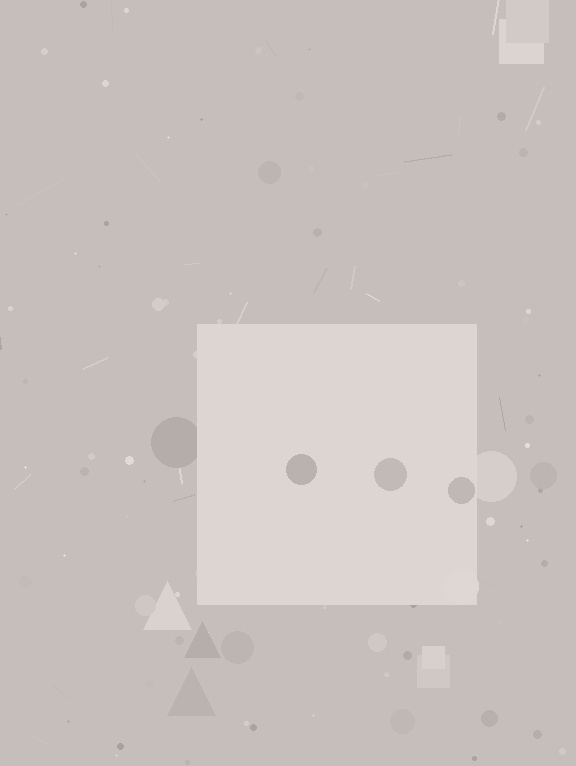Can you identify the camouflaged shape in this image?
The camouflaged shape is a square.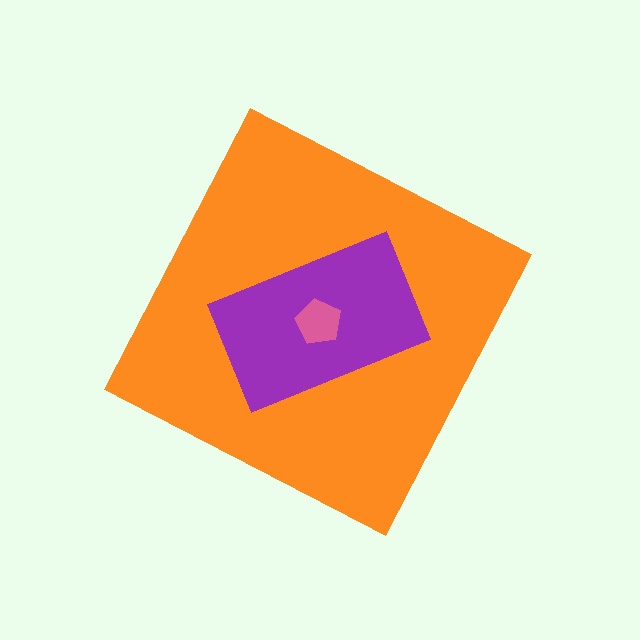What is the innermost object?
The pink pentagon.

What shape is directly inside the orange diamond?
The purple rectangle.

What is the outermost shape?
The orange diamond.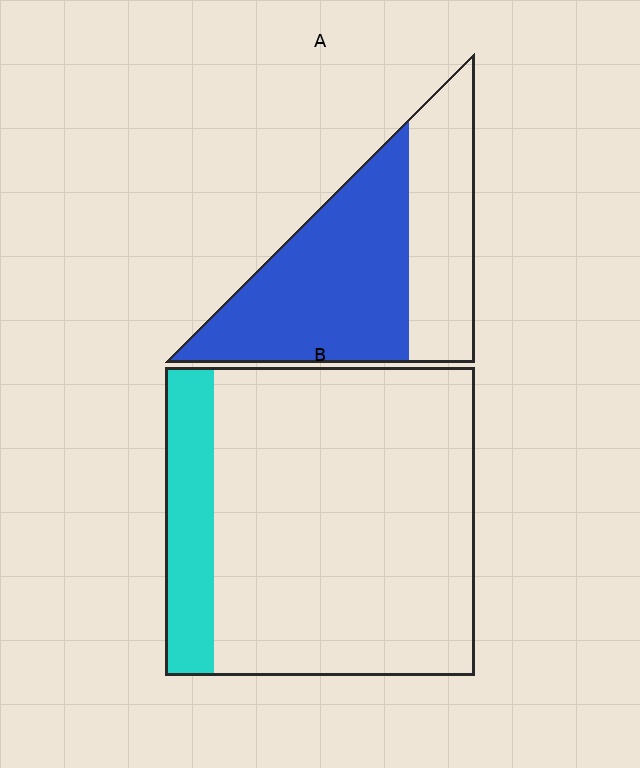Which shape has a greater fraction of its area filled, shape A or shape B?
Shape A.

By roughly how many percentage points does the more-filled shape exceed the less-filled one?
By roughly 45 percentage points (A over B).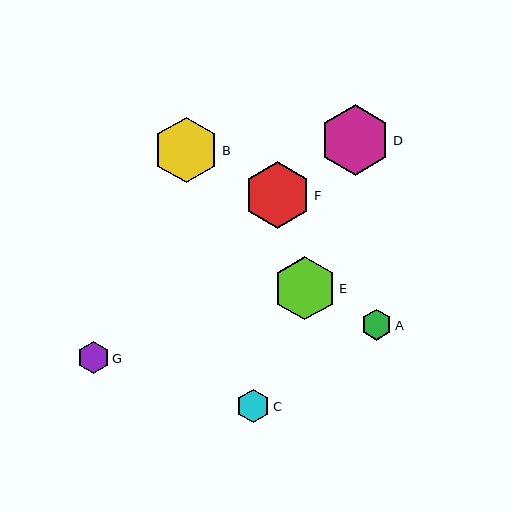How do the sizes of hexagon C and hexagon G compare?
Hexagon C and hexagon G are approximately the same size.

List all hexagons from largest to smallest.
From largest to smallest: D, F, B, E, C, G, A.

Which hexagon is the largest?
Hexagon D is the largest with a size of approximately 71 pixels.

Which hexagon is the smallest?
Hexagon A is the smallest with a size of approximately 31 pixels.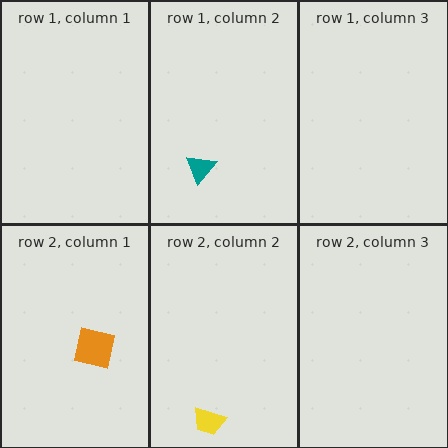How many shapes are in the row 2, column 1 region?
1.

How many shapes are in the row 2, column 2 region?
1.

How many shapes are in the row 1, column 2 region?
1.